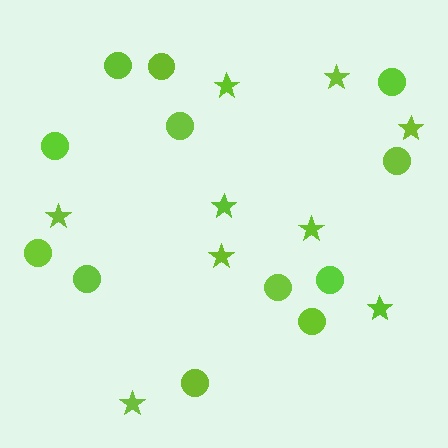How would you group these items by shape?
There are 2 groups: one group of circles (12) and one group of stars (9).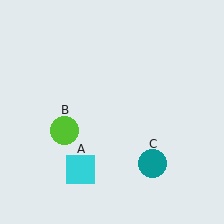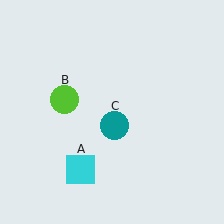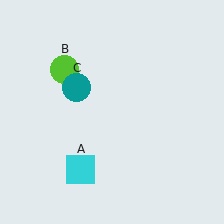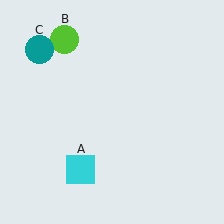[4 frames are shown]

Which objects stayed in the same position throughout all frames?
Cyan square (object A) remained stationary.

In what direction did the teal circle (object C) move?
The teal circle (object C) moved up and to the left.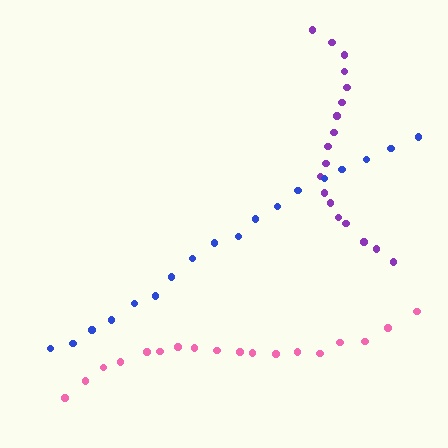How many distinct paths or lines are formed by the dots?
There are 3 distinct paths.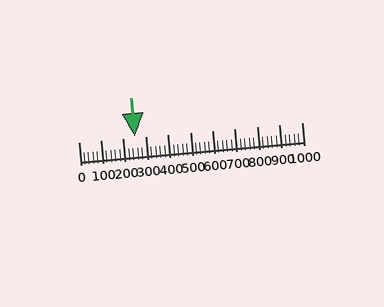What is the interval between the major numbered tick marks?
The major tick marks are spaced 100 units apart.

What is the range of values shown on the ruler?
The ruler shows values from 0 to 1000.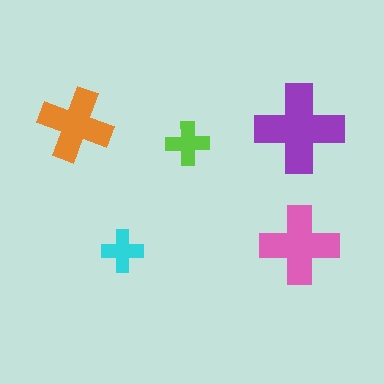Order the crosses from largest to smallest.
the purple one, the pink one, the orange one, the lime one, the cyan one.